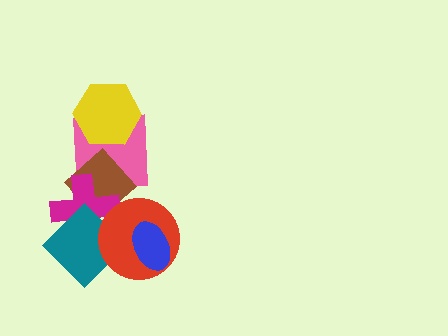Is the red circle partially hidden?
Yes, it is partially covered by another shape.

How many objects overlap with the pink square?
3 objects overlap with the pink square.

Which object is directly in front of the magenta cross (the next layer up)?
The teal diamond is directly in front of the magenta cross.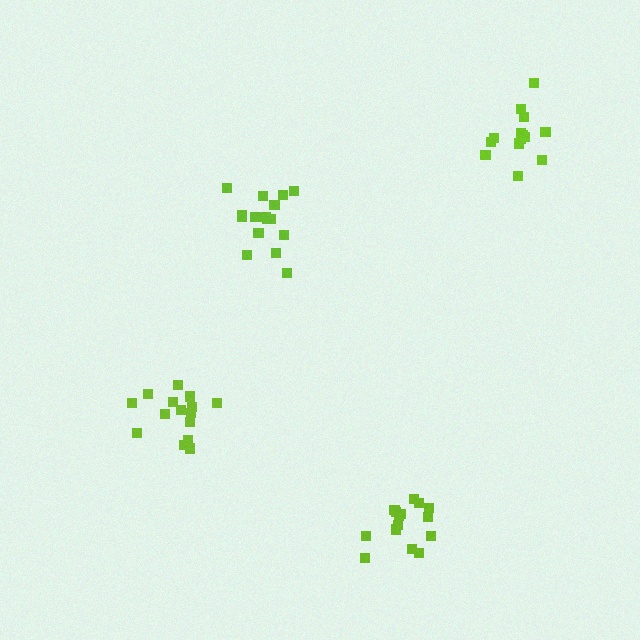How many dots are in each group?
Group 1: 14 dots, Group 2: 15 dots, Group 3: 16 dots, Group 4: 15 dots (60 total).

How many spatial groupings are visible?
There are 4 spatial groupings.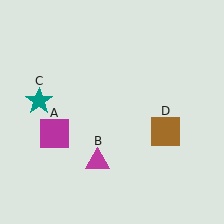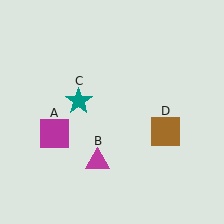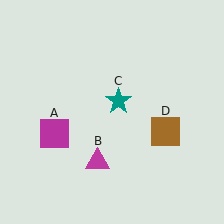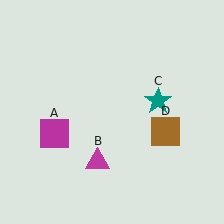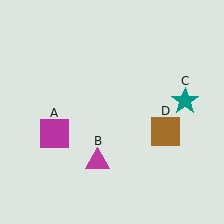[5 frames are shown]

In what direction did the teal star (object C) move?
The teal star (object C) moved right.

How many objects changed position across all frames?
1 object changed position: teal star (object C).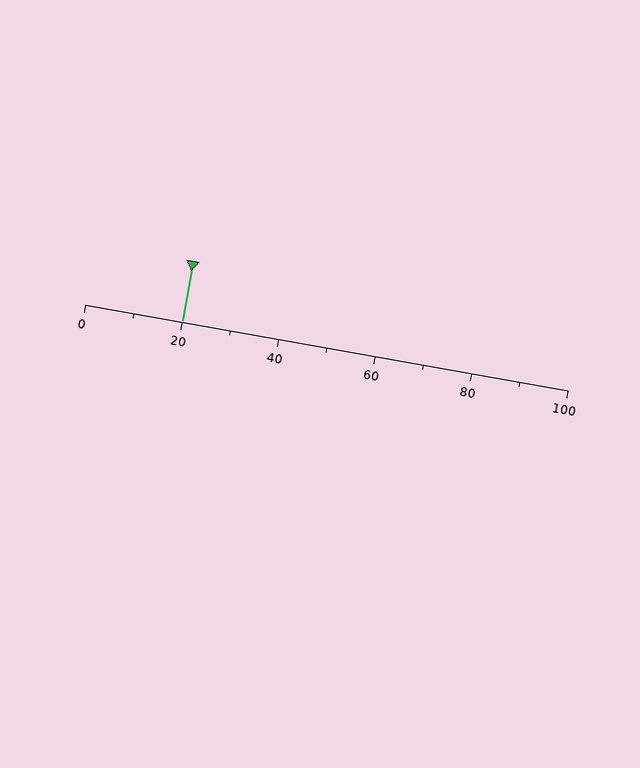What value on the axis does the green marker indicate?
The marker indicates approximately 20.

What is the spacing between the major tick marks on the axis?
The major ticks are spaced 20 apart.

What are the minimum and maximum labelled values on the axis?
The axis runs from 0 to 100.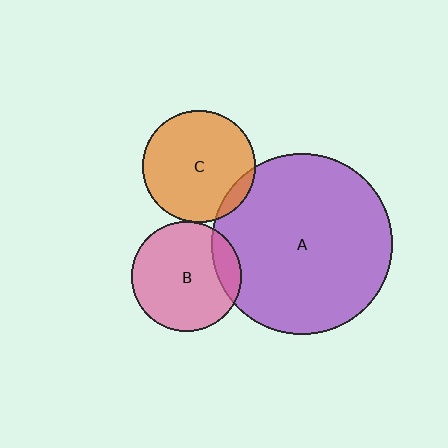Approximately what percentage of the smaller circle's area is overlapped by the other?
Approximately 15%.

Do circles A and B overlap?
Yes.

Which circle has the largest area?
Circle A (purple).